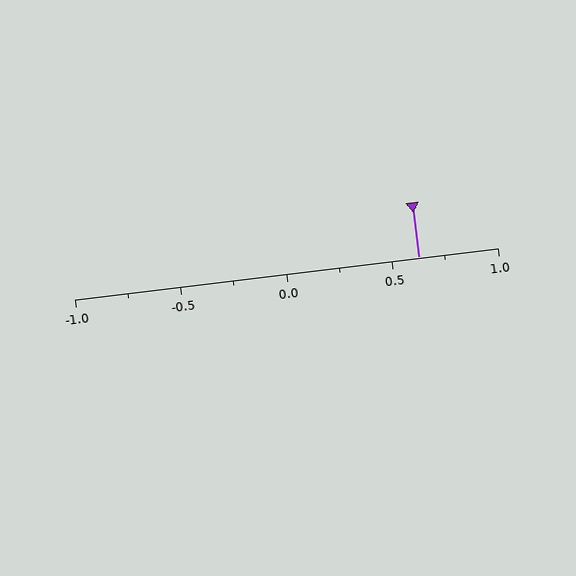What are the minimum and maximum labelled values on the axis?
The axis runs from -1.0 to 1.0.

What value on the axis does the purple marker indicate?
The marker indicates approximately 0.62.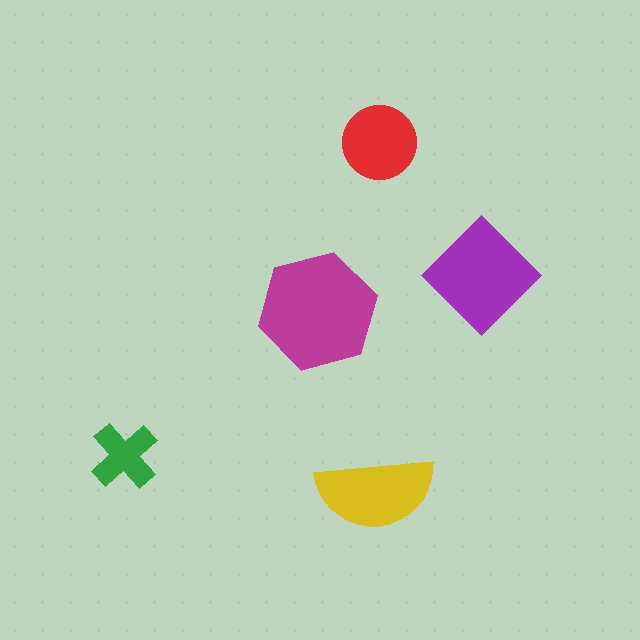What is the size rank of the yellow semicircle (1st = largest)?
3rd.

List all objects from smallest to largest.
The green cross, the red circle, the yellow semicircle, the purple diamond, the magenta hexagon.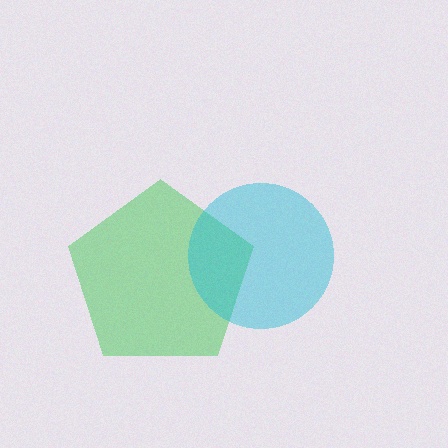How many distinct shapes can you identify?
There are 2 distinct shapes: a green pentagon, a cyan circle.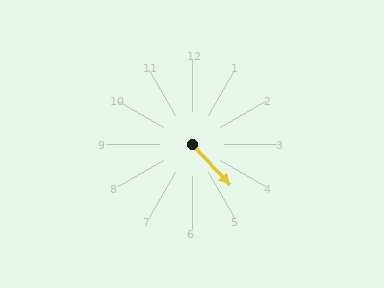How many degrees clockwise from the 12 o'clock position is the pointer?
Approximately 137 degrees.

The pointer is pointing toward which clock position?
Roughly 5 o'clock.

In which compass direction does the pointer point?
Southeast.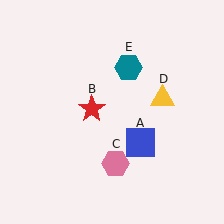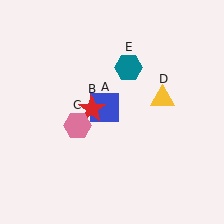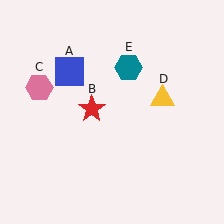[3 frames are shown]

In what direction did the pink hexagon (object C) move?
The pink hexagon (object C) moved up and to the left.